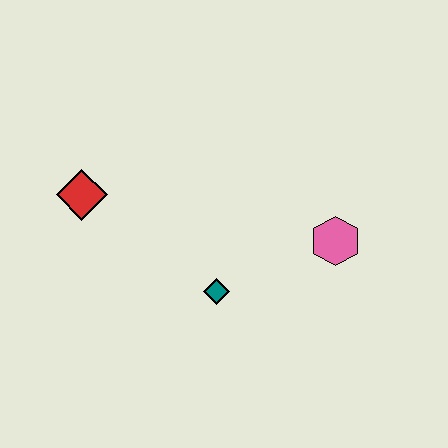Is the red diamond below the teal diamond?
No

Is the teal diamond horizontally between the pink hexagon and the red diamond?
Yes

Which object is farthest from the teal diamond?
The red diamond is farthest from the teal diamond.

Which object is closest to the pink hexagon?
The teal diamond is closest to the pink hexagon.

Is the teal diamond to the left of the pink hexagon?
Yes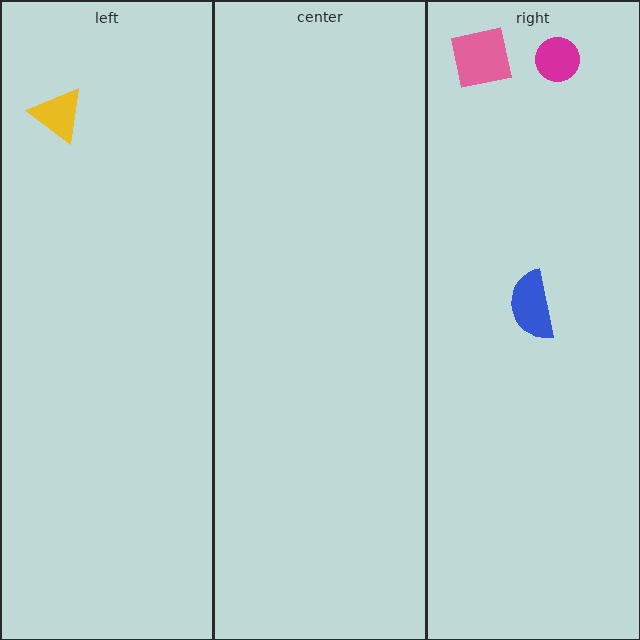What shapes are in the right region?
The magenta circle, the blue semicircle, the pink square.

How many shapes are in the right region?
3.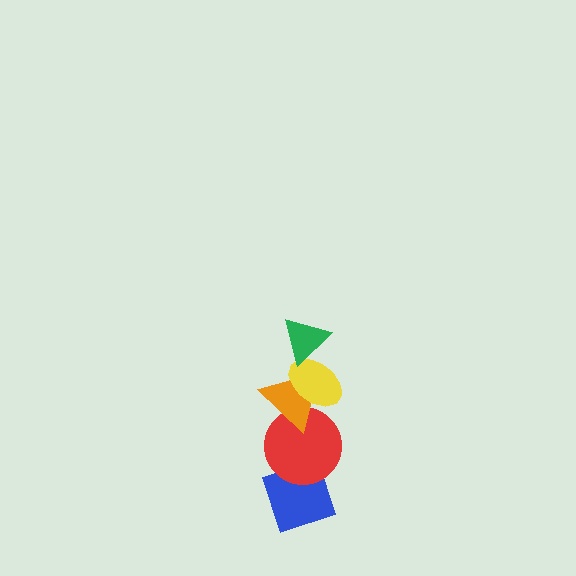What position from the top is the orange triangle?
The orange triangle is 3rd from the top.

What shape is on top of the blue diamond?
The red circle is on top of the blue diamond.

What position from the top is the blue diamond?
The blue diamond is 5th from the top.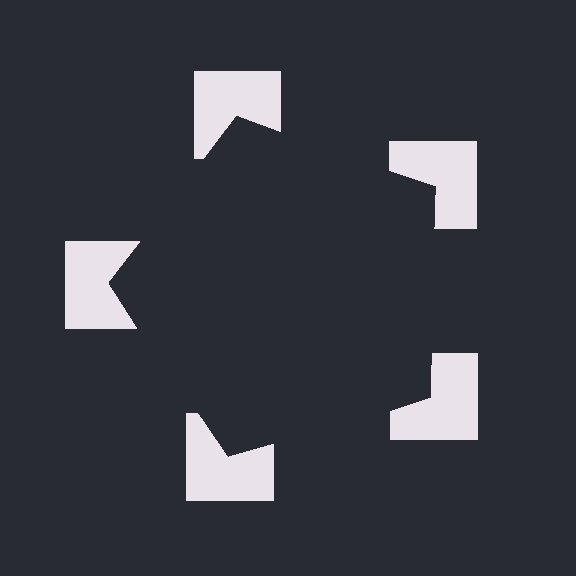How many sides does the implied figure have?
5 sides.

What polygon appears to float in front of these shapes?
An illusory pentagon — its edges are inferred from the aligned wedge cuts in the notched squares, not physically drawn.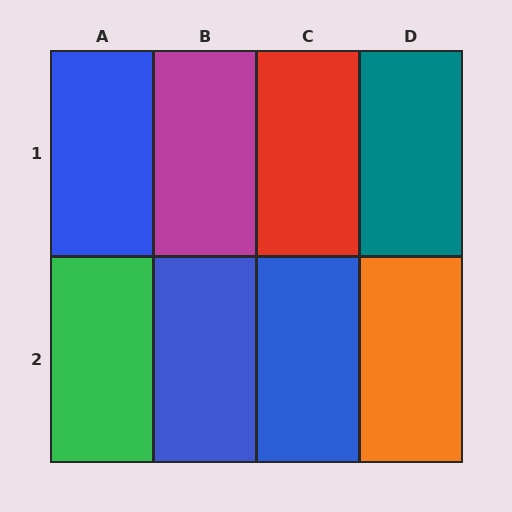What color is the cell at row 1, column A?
Blue.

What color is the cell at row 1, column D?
Teal.